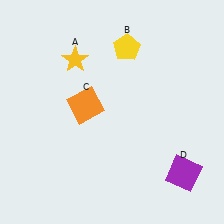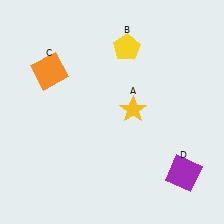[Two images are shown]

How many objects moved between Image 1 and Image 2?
2 objects moved between the two images.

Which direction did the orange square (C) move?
The orange square (C) moved left.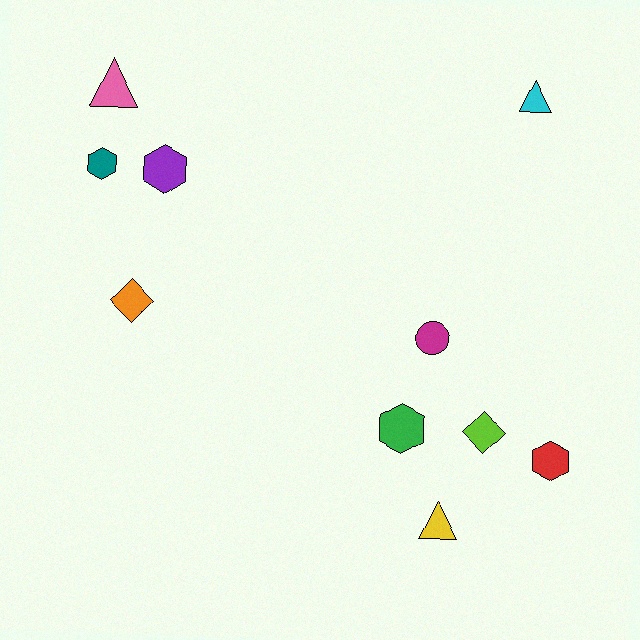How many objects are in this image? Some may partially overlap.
There are 10 objects.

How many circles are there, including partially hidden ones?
There is 1 circle.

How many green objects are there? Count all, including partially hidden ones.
There is 1 green object.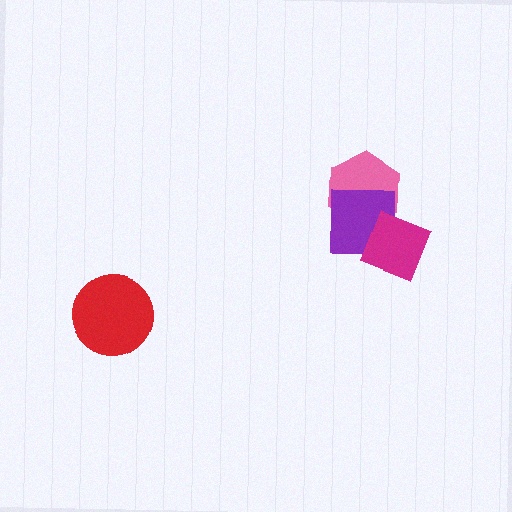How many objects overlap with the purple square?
2 objects overlap with the purple square.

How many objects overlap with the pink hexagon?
2 objects overlap with the pink hexagon.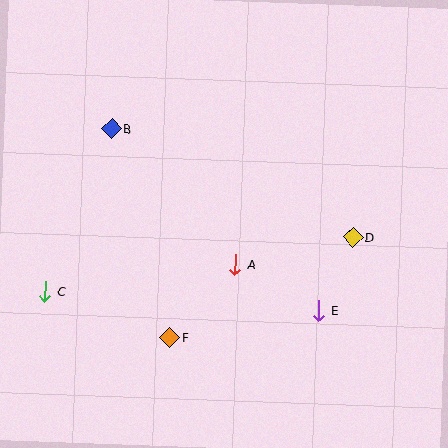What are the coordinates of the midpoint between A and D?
The midpoint between A and D is at (294, 251).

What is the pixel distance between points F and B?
The distance between F and B is 216 pixels.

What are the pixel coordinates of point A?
Point A is at (235, 265).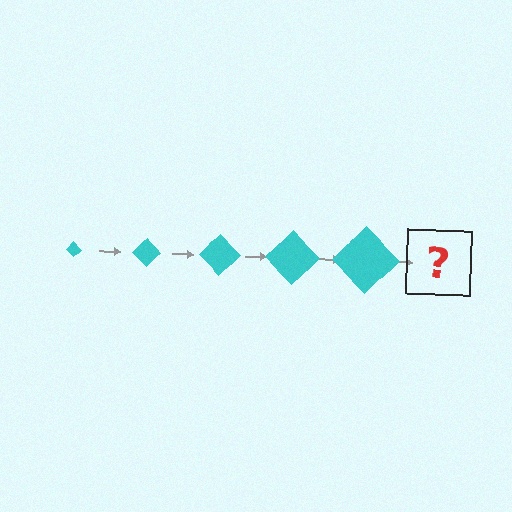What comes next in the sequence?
The next element should be a cyan diamond, larger than the previous one.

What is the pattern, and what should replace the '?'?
The pattern is that the diamond gets progressively larger each step. The '?' should be a cyan diamond, larger than the previous one.